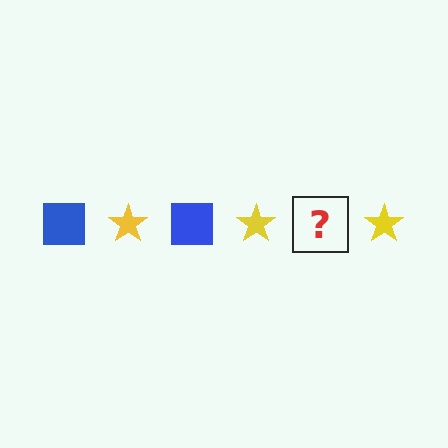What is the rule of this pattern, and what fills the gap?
The rule is that the pattern alternates between blue square and yellow star. The gap should be filled with a blue square.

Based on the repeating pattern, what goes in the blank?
The blank should be a blue square.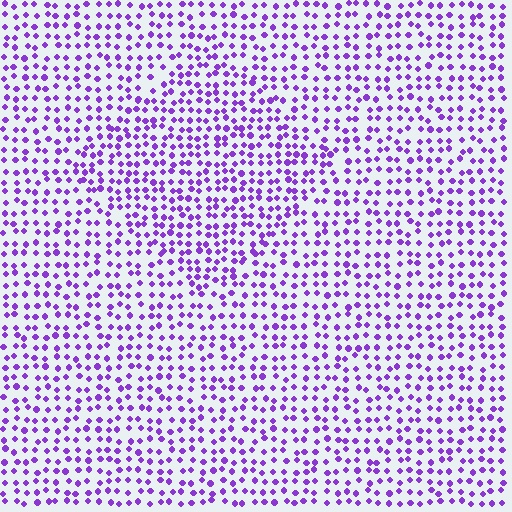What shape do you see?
I see a diamond.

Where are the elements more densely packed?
The elements are more densely packed inside the diamond boundary.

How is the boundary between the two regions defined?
The boundary is defined by a change in element density (approximately 1.4x ratio). All elements are the same color, size, and shape.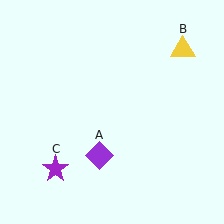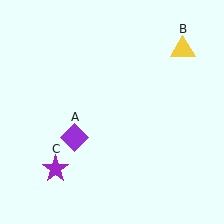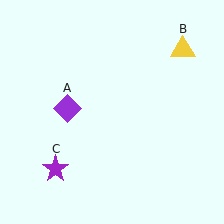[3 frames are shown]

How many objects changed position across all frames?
1 object changed position: purple diamond (object A).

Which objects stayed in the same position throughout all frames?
Yellow triangle (object B) and purple star (object C) remained stationary.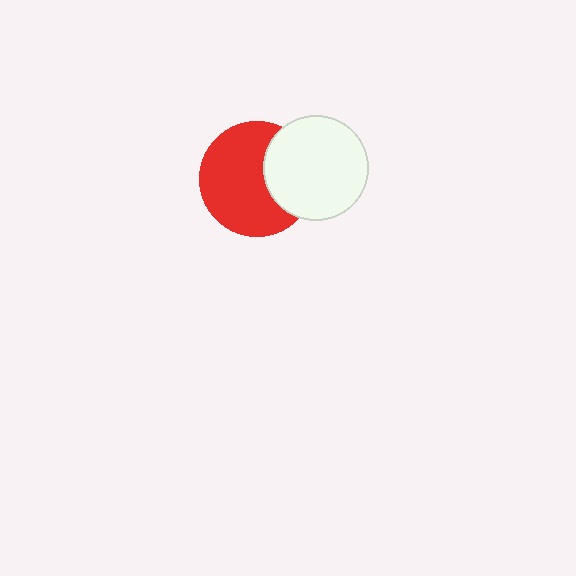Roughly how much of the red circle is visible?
Most of it is visible (roughly 68%).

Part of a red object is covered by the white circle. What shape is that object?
It is a circle.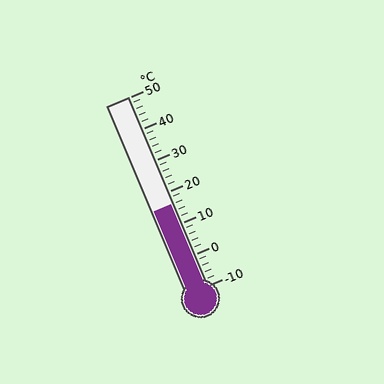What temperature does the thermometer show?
The thermometer shows approximately 16°C.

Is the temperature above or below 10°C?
The temperature is above 10°C.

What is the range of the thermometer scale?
The thermometer scale ranges from -10°C to 50°C.